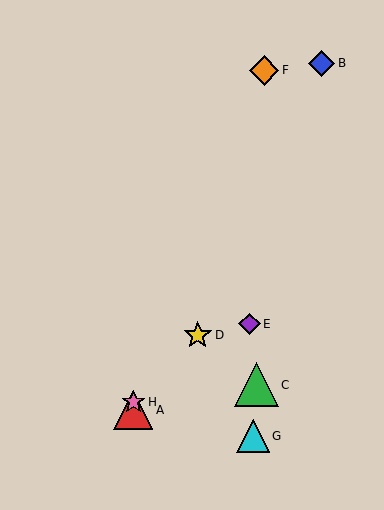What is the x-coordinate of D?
Object D is at x≈198.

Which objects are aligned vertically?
Objects A, H are aligned vertically.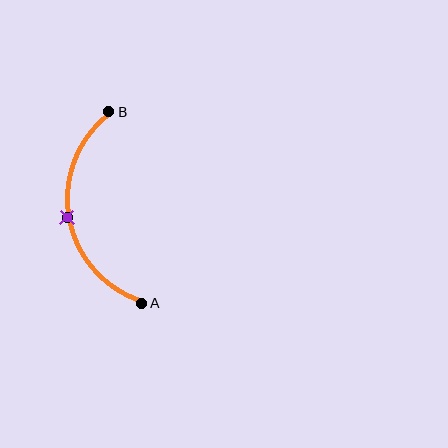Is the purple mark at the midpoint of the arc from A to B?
Yes. The purple mark lies on the arc at equal arc-length from both A and B — it is the arc midpoint.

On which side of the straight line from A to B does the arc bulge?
The arc bulges to the left of the straight line connecting A and B.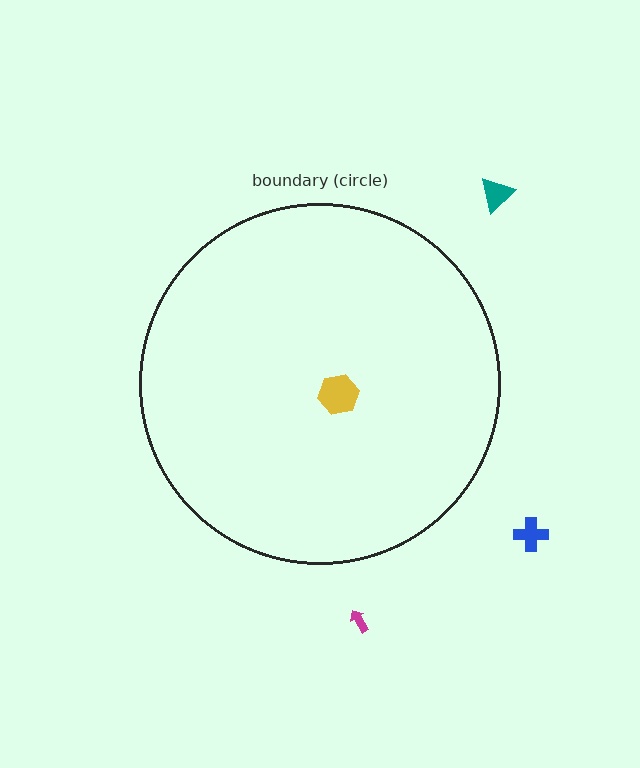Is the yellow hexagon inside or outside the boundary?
Inside.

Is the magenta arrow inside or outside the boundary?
Outside.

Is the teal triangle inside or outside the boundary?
Outside.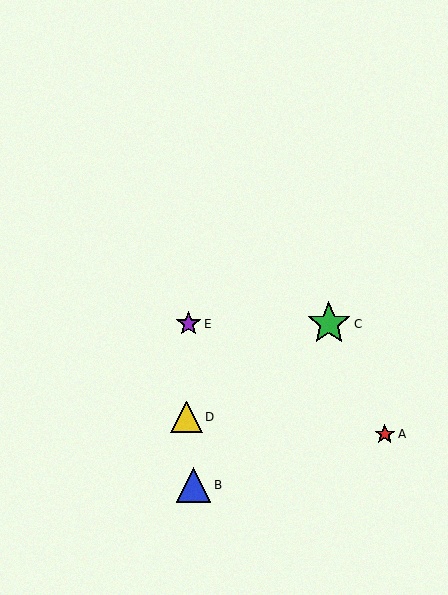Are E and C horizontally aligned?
Yes, both are at y≈324.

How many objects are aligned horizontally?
2 objects (C, E) are aligned horizontally.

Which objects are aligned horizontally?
Objects C, E are aligned horizontally.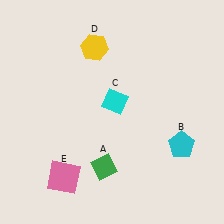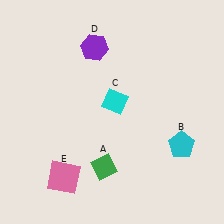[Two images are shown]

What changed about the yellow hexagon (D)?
In Image 1, D is yellow. In Image 2, it changed to purple.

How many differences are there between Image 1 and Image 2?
There is 1 difference between the two images.